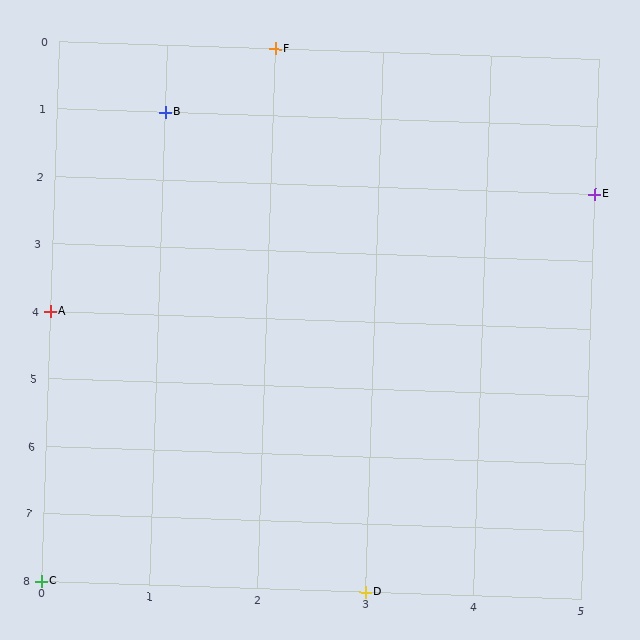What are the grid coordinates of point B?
Point B is at grid coordinates (1, 1).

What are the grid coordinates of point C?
Point C is at grid coordinates (0, 8).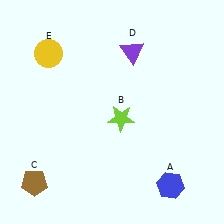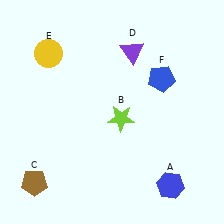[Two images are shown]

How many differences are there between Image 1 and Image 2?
There is 1 difference between the two images.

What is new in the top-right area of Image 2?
A blue pentagon (F) was added in the top-right area of Image 2.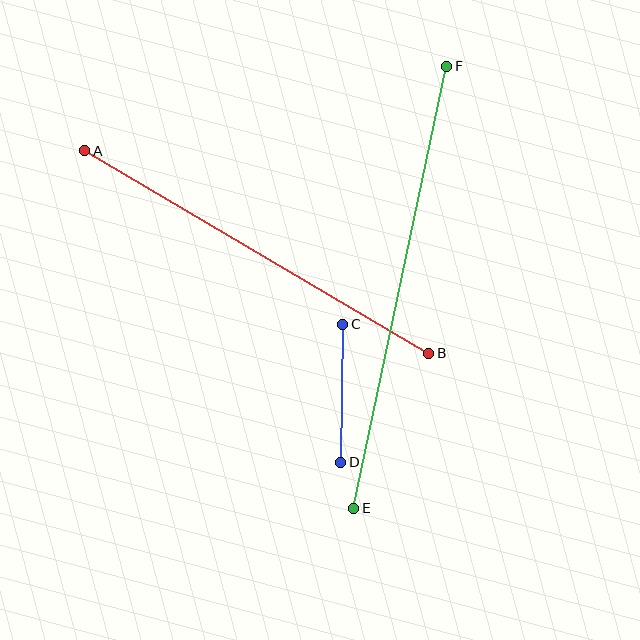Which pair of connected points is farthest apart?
Points E and F are farthest apart.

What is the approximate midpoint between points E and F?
The midpoint is at approximately (400, 287) pixels.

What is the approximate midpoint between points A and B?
The midpoint is at approximately (257, 252) pixels.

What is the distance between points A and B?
The distance is approximately 399 pixels.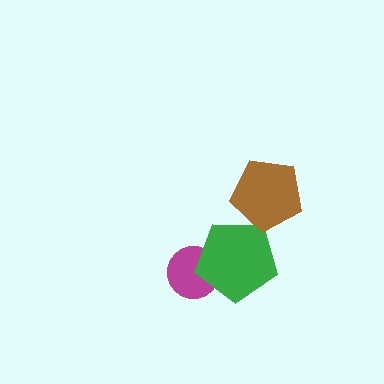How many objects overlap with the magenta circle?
1 object overlaps with the magenta circle.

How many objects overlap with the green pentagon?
2 objects overlap with the green pentagon.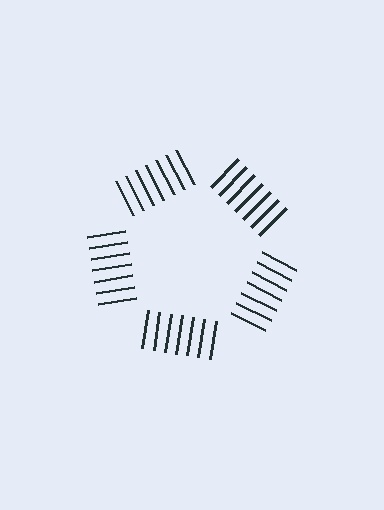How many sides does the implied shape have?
5 sides — the line-ends trace a pentagon.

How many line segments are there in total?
35 — 7 along each of the 5 edges.